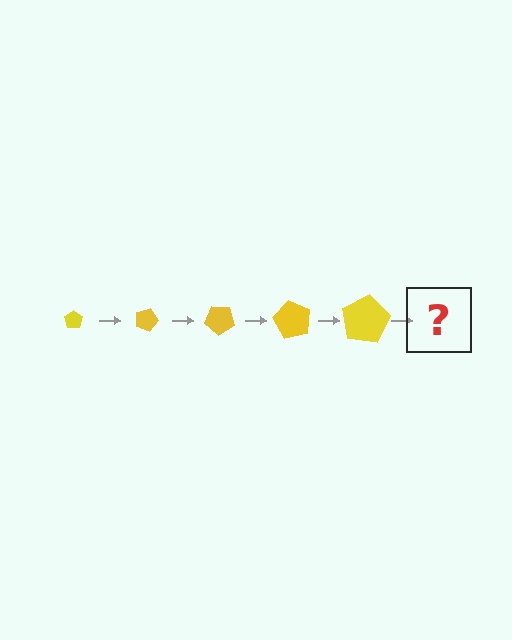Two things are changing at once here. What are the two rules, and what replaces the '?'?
The two rules are that the pentagon grows larger each step and it rotates 20 degrees each step. The '?' should be a pentagon, larger than the previous one and rotated 100 degrees from the start.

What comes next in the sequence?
The next element should be a pentagon, larger than the previous one and rotated 100 degrees from the start.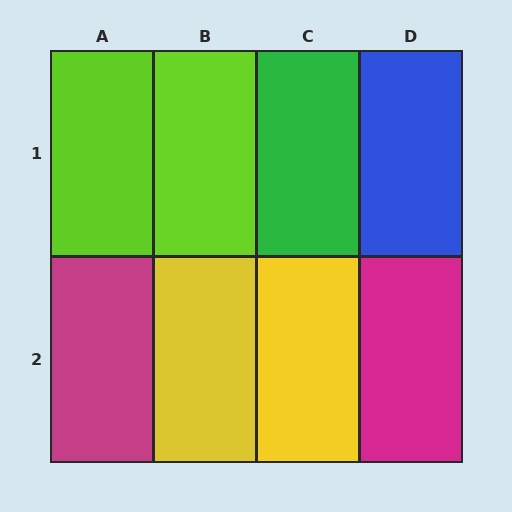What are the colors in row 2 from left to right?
Magenta, yellow, yellow, magenta.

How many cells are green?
1 cell is green.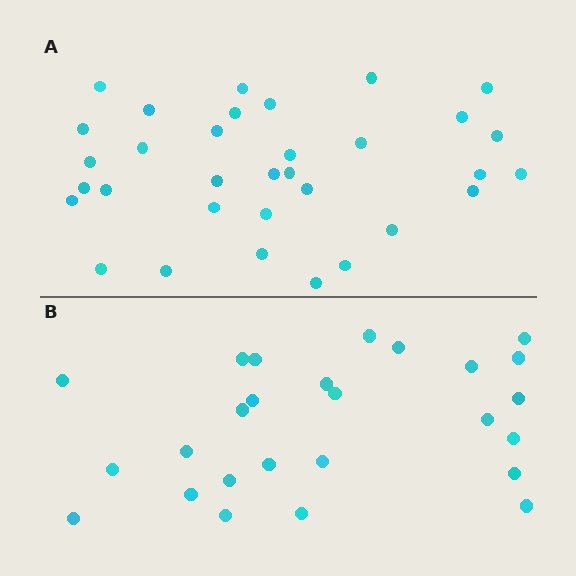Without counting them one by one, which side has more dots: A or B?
Region A (the top region) has more dots.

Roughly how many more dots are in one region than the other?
Region A has roughly 8 or so more dots than region B.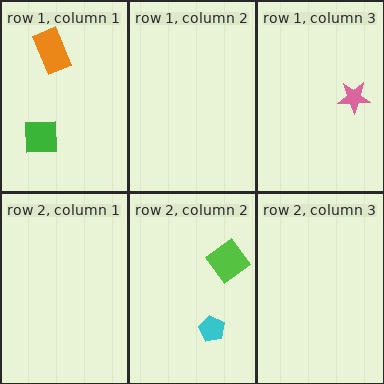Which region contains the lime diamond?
The row 2, column 2 region.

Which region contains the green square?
The row 1, column 1 region.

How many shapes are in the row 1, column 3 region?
1.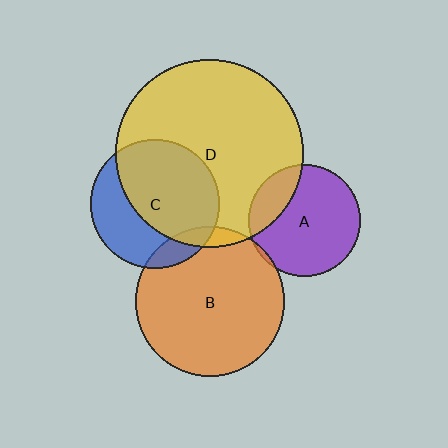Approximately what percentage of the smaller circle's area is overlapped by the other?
Approximately 20%.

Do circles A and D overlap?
Yes.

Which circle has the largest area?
Circle D (yellow).